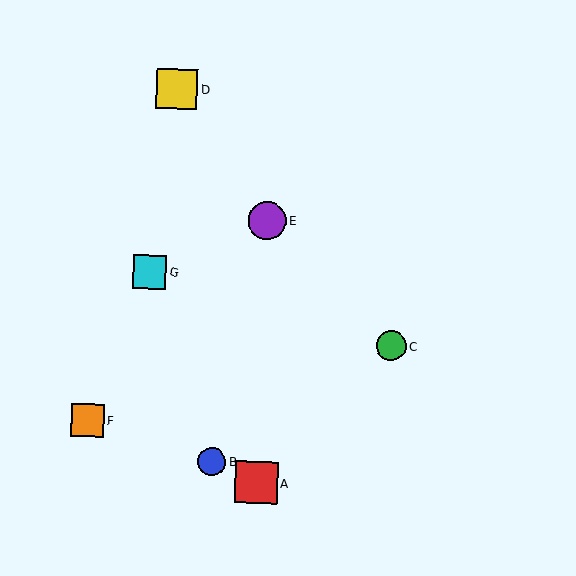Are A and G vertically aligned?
No, A is at x≈256 and G is at x≈150.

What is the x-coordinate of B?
Object B is at x≈212.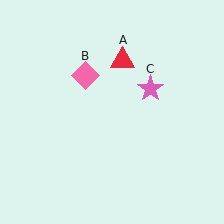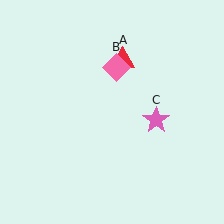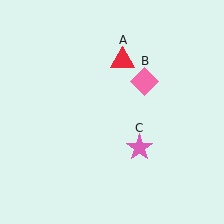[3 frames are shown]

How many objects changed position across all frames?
2 objects changed position: pink diamond (object B), pink star (object C).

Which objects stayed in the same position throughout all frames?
Red triangle (object A) remained stationary.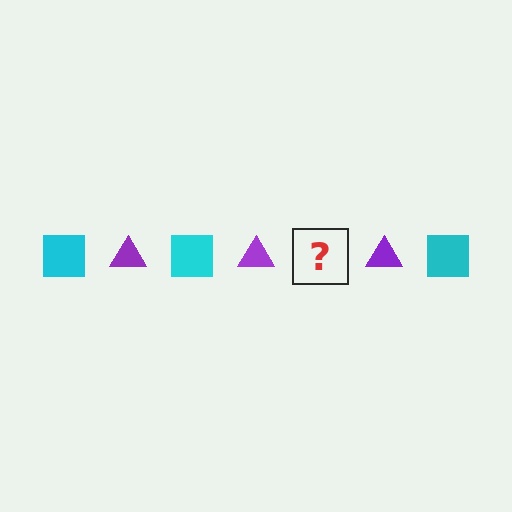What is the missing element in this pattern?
The missing element is a cyan square.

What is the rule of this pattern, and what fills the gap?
The rule is that the pattern alternates between cyan square and purple triangle. The gap should be filled with a cyan square.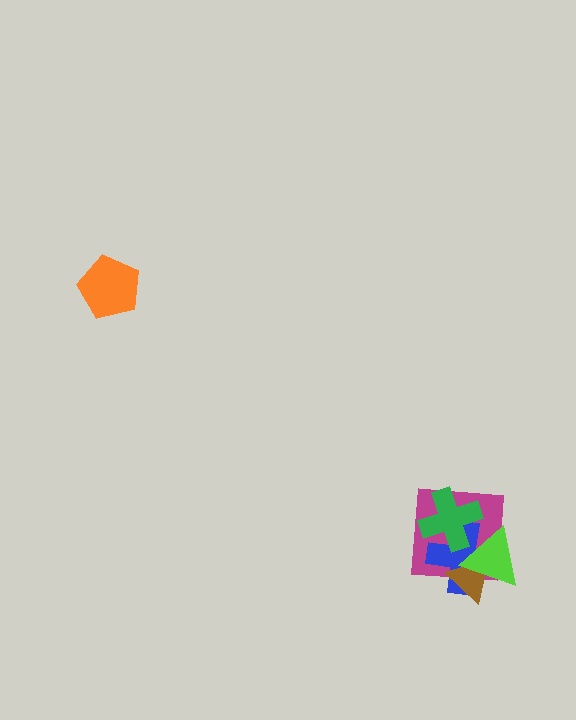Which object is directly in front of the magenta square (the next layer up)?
The blue cross is directly in front of the magenta square.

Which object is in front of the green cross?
The lime triangle is in front of the green cross.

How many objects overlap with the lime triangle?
4 objects overlap with the lime triangle.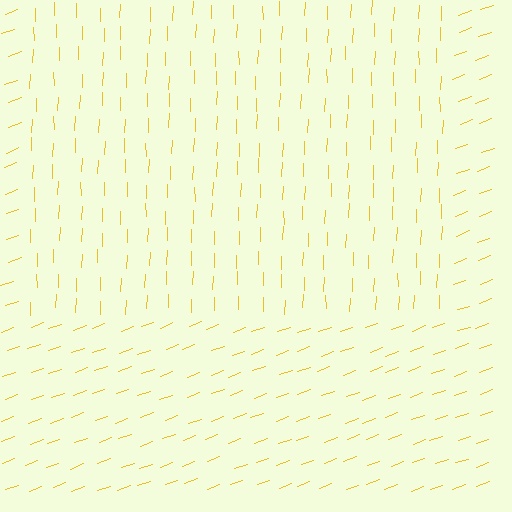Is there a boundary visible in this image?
Yes, there is a texture boundary formed by a change in line orientation.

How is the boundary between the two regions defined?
The boundary is defined purely by a change in line orientation (approximately 69 degrees difference). All lines are the same color and thickness.